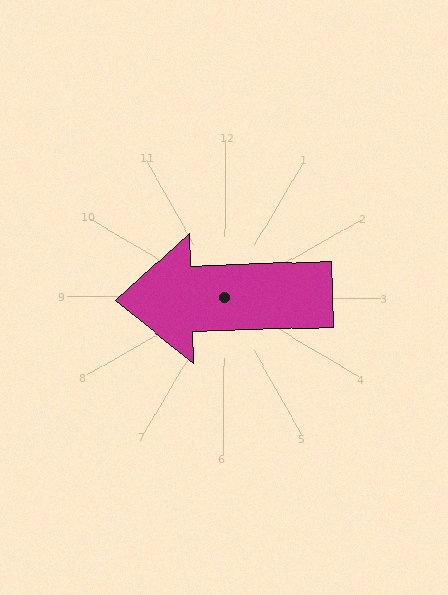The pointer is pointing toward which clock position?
Roughly 9 o'clock.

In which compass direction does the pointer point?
West.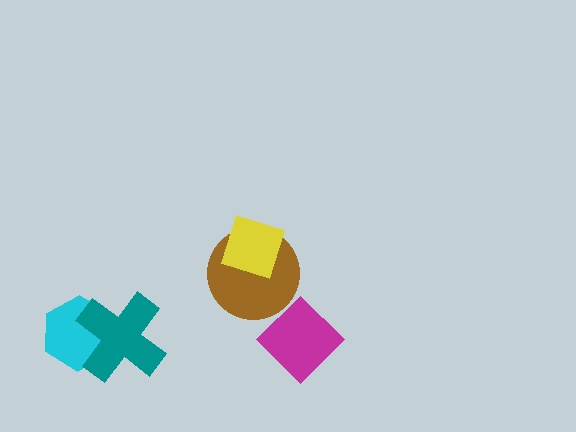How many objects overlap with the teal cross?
1 object overlaps with the teal cross.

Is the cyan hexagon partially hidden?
Yes, it is partially covered by another shape.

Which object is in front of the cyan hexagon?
The teal cross is in front of the cyan hexagon.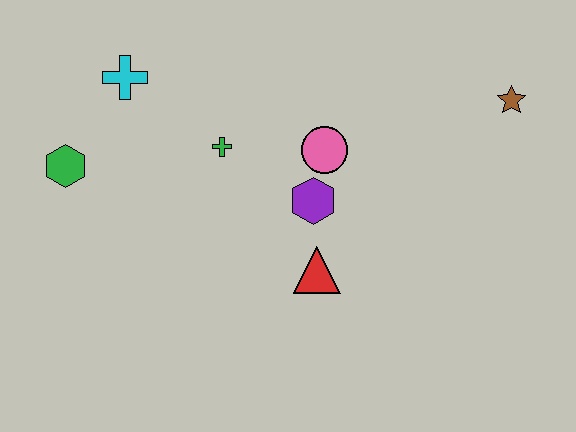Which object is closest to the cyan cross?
The green hexagon is closest to the cyan cross.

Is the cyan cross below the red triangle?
No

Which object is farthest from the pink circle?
The green hexagon is farthest from the pink circle.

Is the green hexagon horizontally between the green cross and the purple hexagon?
No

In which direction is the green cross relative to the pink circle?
The green cross is to the left of the pink circle.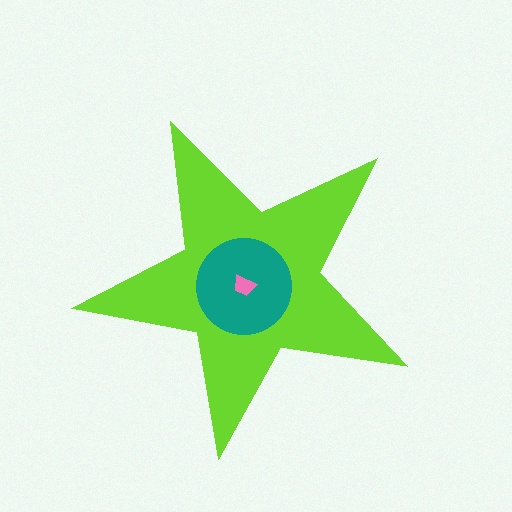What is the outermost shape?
The lime star.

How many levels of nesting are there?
3.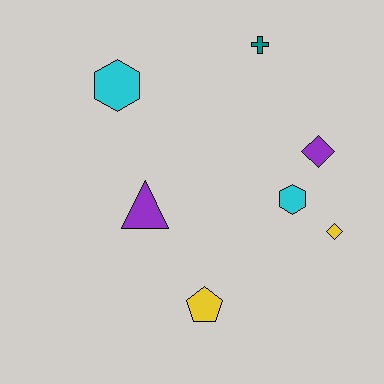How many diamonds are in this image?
There are 2 diamonds.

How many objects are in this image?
There are 7 objects.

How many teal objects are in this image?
There is 1 teal object.